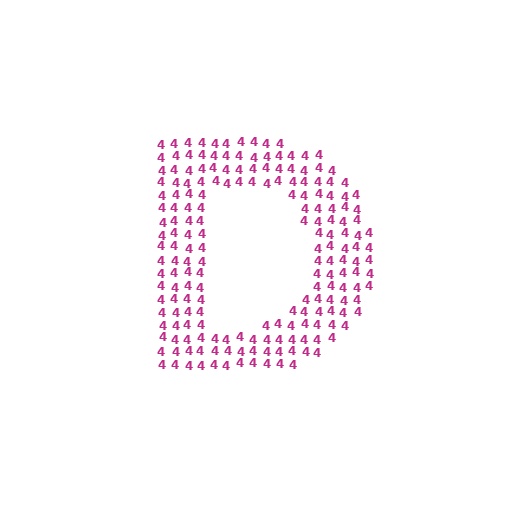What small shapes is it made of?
It is made of small digit 4's.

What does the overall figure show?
The overall figure shows the letter D.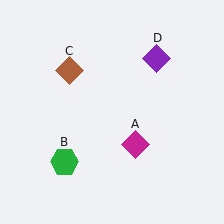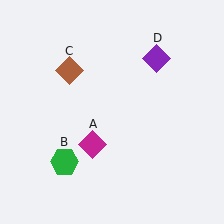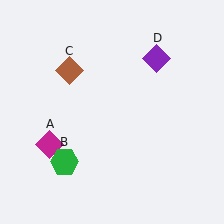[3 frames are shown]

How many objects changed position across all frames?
1 object changed position: magenta diamond (object A).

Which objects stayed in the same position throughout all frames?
Green hexagon (object B) and brown diamond (object C) and purple diamond (object D) remained stationary.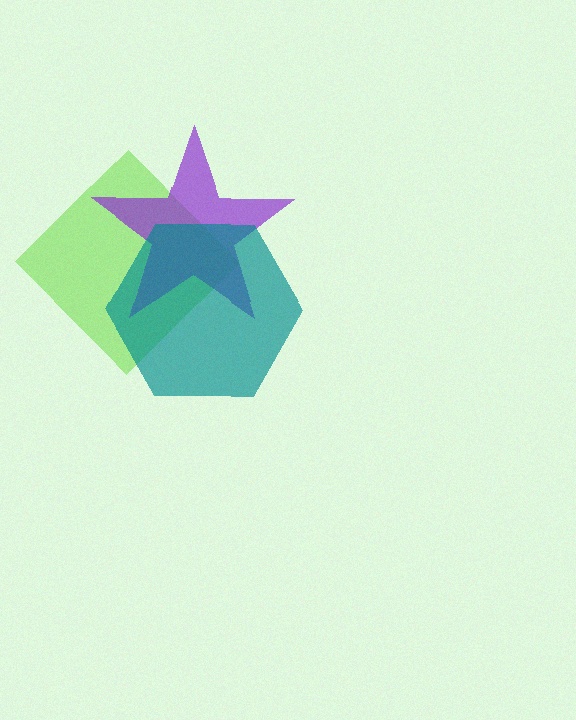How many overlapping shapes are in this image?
There are 3 overlapping shapes in the image.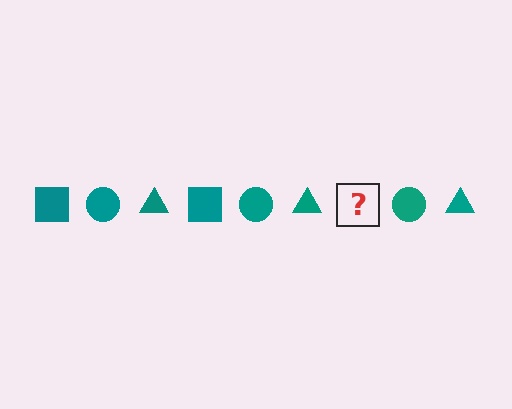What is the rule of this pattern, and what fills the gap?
The rule is that the pattern cycles through square, circle, triangle shapes in teal. The gap should be filled with a teal square.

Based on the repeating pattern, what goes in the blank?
The blank should be a teal square.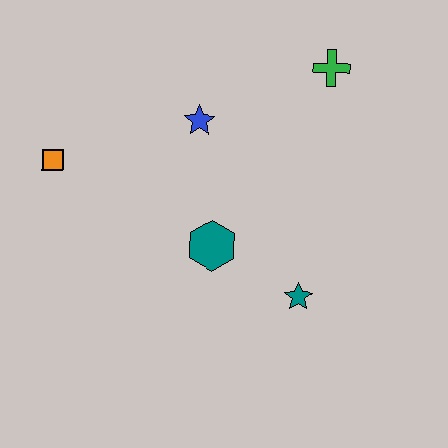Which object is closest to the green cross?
The blue star is closest to the green cross.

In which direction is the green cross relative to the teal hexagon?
The green cross is above the teal hexagon.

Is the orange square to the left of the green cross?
Yes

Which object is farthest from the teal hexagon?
The green cross is farthest from the teal hexagon.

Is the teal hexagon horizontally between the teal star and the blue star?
Yes